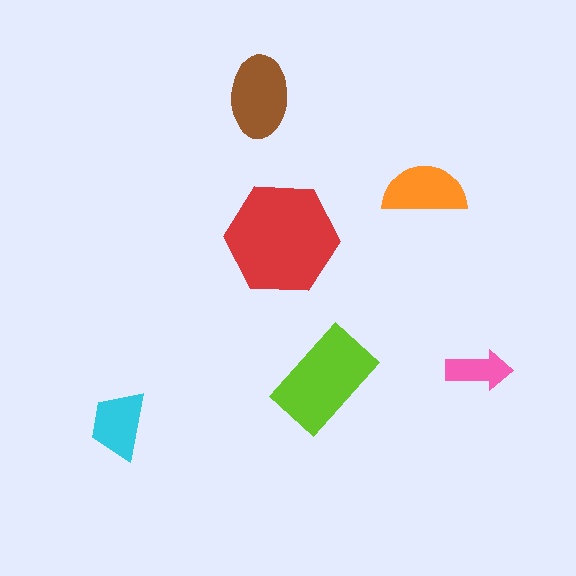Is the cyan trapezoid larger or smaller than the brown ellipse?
Smaller.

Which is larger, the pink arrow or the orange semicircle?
The orange semicircle.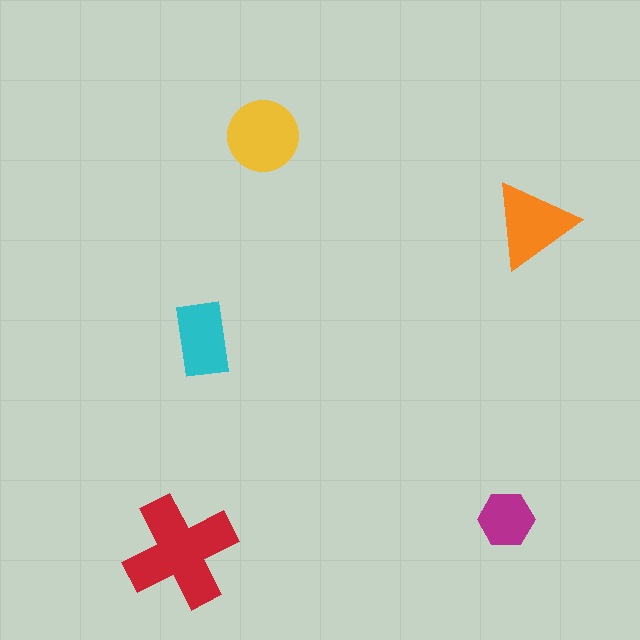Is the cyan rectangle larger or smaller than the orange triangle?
Smaller.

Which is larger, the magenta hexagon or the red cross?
The red cross.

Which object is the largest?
The red cross.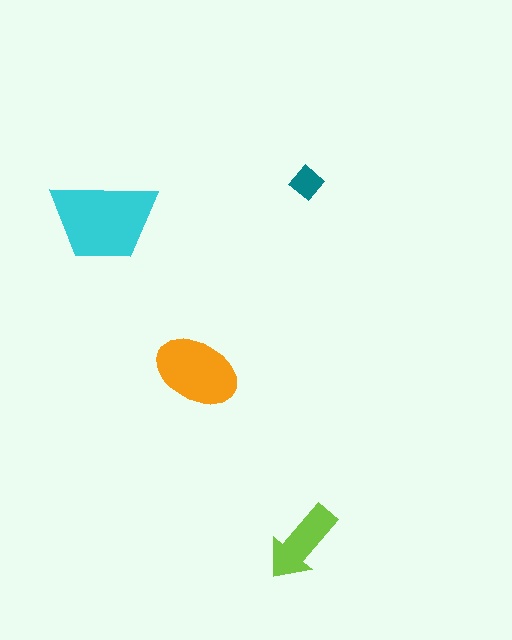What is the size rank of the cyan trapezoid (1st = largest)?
1st.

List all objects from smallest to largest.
The teal diamond, the lime arrow, the orange ellipse, the cyan trapezoid.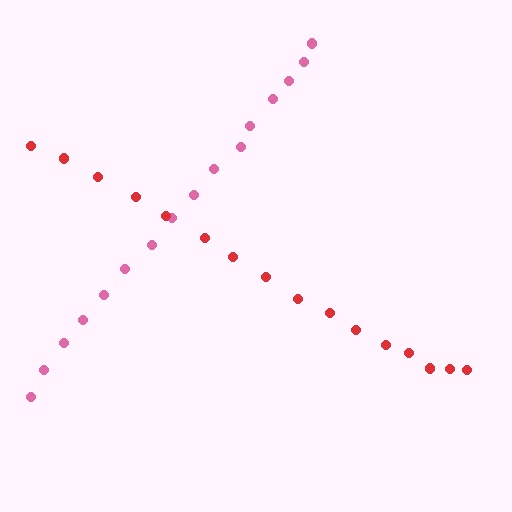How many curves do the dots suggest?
There are 2 distinct paths.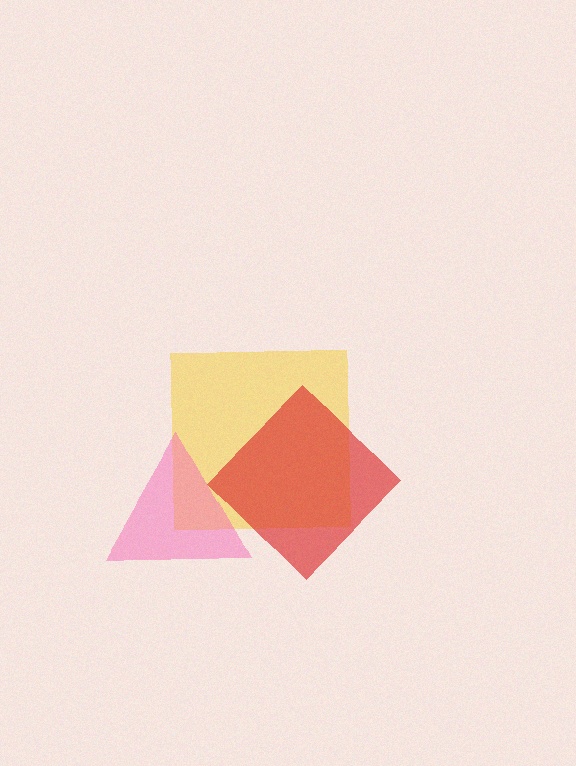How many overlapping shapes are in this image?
There are 3 overlapping shapes in the image.